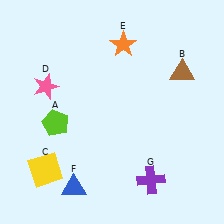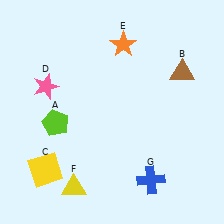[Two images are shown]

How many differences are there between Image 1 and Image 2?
There are 2 differences between the two images.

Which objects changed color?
F changed from blue to yellow. G changed from purple to blue.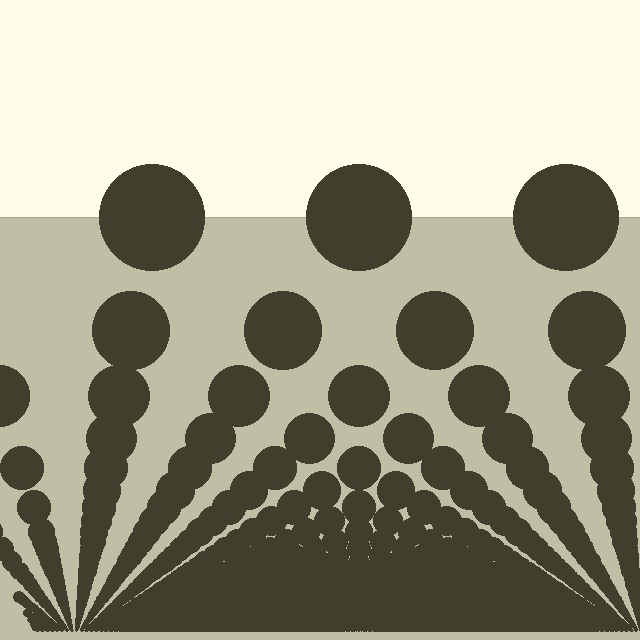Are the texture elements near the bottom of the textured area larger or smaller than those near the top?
Smaller. The gradient is inverted — elements near the bottom are smaller and denser.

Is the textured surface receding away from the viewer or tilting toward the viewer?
The surface appears to tilt toward the viewer. Texture elements get larger and sparser toward the top.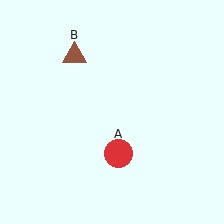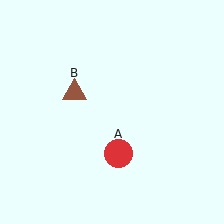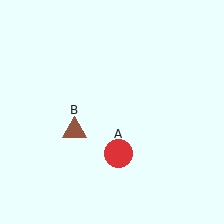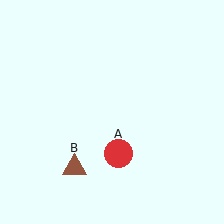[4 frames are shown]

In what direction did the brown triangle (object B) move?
The brown triangle (object B) moved down.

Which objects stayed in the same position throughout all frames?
Red circle (object A) remained stationary.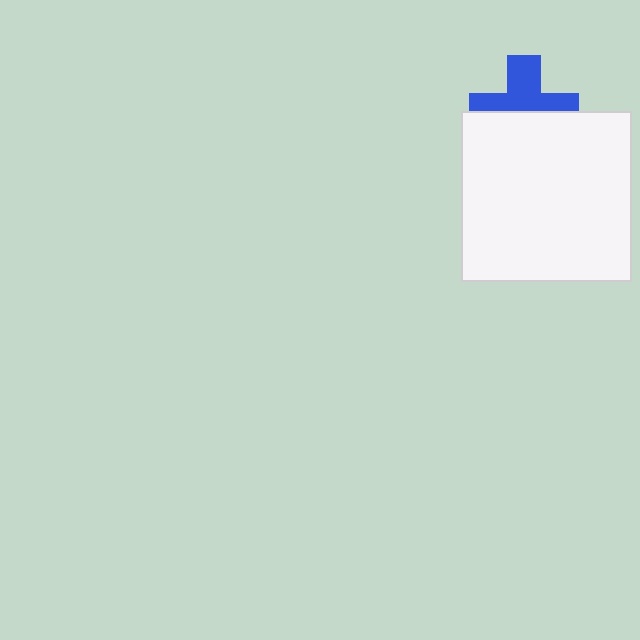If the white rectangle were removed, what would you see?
You would see the complete blue cross.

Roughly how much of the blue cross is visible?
About half of it is visible (roughly 52%).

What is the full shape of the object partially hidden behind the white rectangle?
The partially hidden object is a blue cross.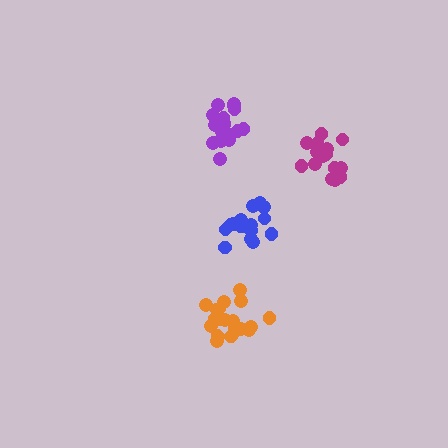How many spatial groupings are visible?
There are 4 spatial groupings.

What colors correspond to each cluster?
The clusters are colored: orange, blue, purple, magenta.